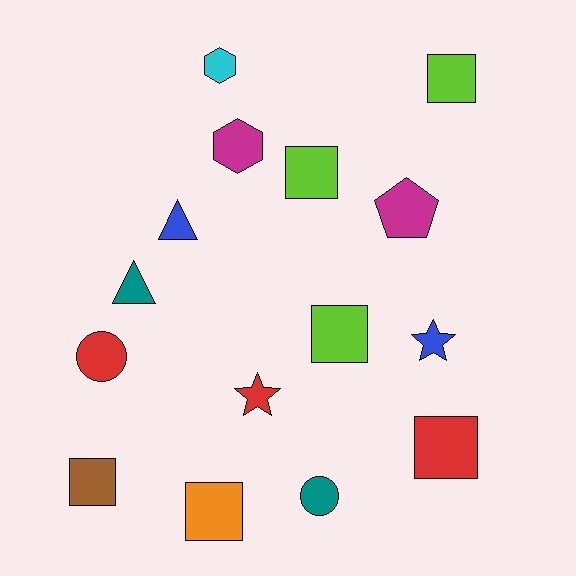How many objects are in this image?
There are 15 objects.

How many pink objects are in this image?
There are no pink objects.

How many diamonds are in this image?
There are no diamonds.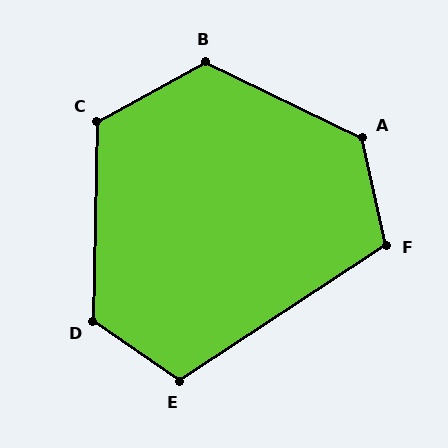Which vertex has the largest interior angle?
A, at approximately 128 degrees.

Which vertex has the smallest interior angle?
F, at approximately 111 degrees.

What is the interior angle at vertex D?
Approximately 123 degrees (obtuse).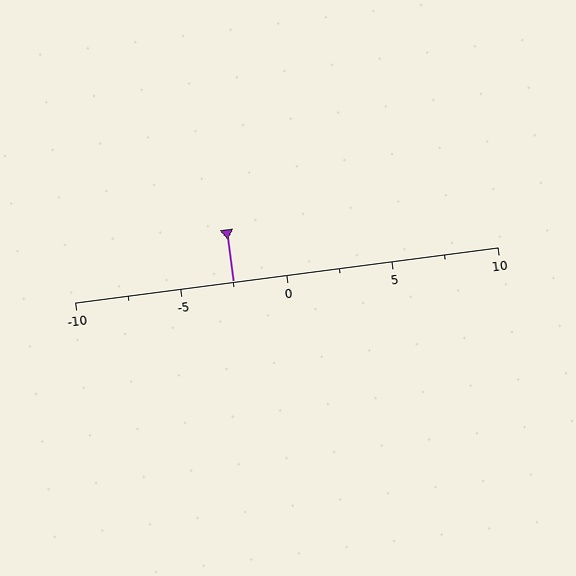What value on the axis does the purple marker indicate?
The marker indicates approximately -2.5.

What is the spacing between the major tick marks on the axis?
The major ticks are spaced 5 apart.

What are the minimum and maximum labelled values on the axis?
The axis runs from -10 to 10.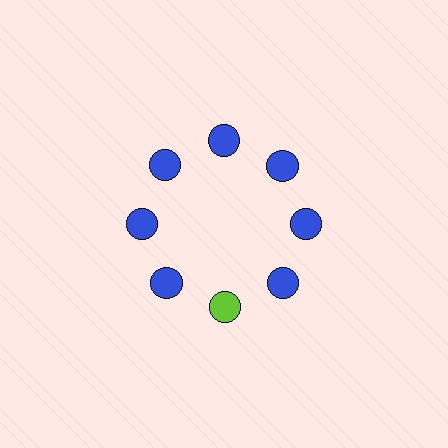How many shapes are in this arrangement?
There are 8 shapes arranged in a ring pattern.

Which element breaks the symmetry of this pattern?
The lime circle at roughly the 6 o'clock position breaks the symmetry. All other shapes are blue circles.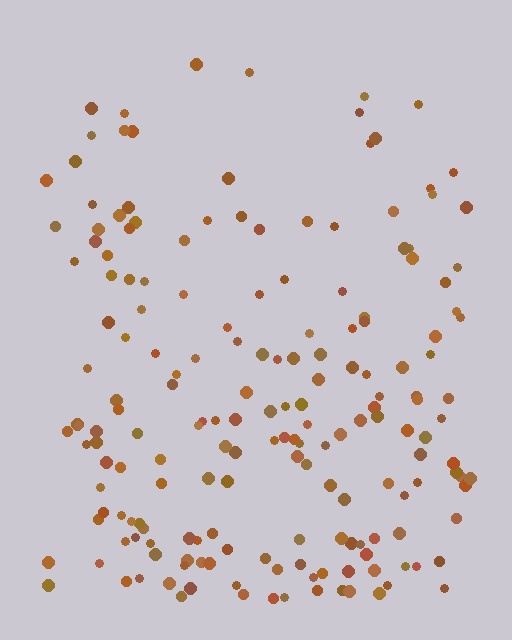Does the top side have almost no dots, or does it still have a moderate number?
Still a moderate number, just noticeably fewer than the bottom.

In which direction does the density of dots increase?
From top to bottom, with the bottom side densest.